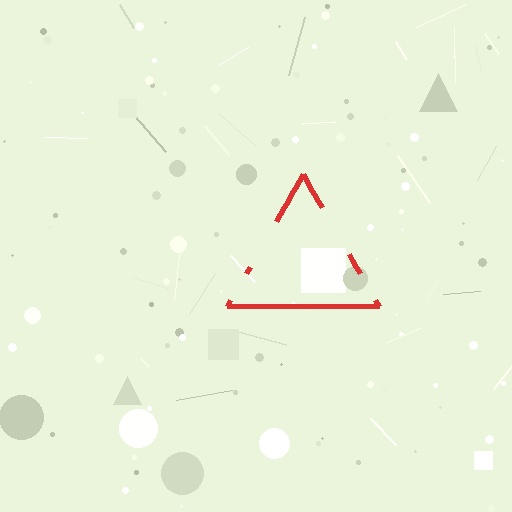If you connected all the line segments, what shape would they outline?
They would outline a triangle.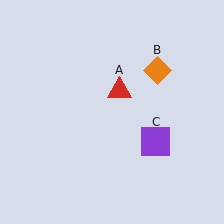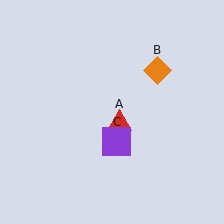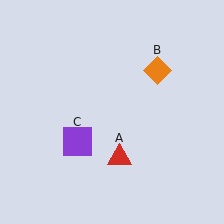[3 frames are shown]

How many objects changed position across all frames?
2 objects changed position: red triangle (object A), purple square (object C).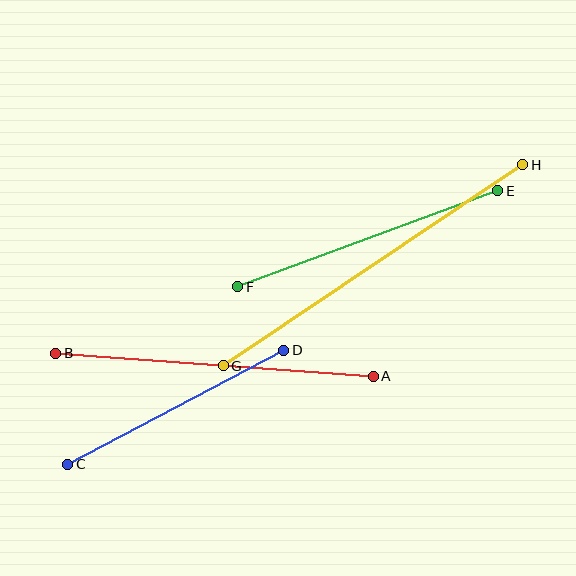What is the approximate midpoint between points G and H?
The midpoint is at approximately (373, 265) pixels.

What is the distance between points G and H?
The distance is approximately 361 pixels.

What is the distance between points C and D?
The distance is approximately 244 pixels.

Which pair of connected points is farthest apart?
Points G and H are farthest apart.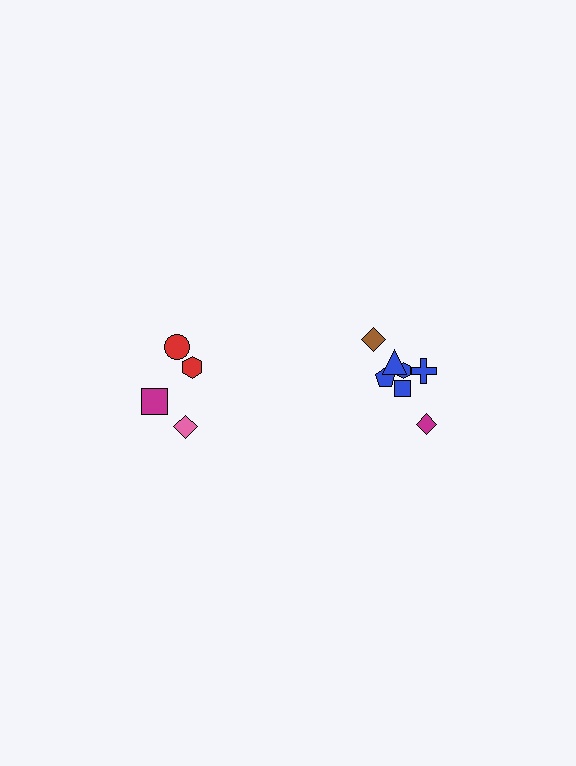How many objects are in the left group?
There are 5 objects.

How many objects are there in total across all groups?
There are 12 objects.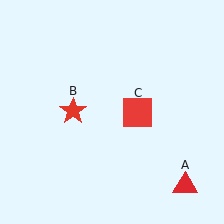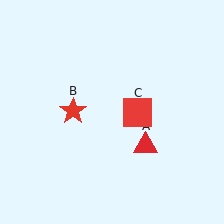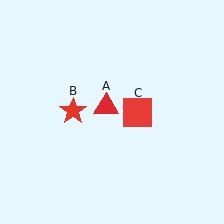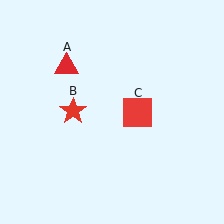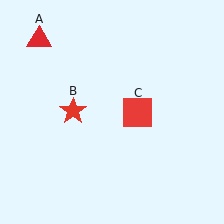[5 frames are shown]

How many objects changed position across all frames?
1 object changed position: red triangle (object A).